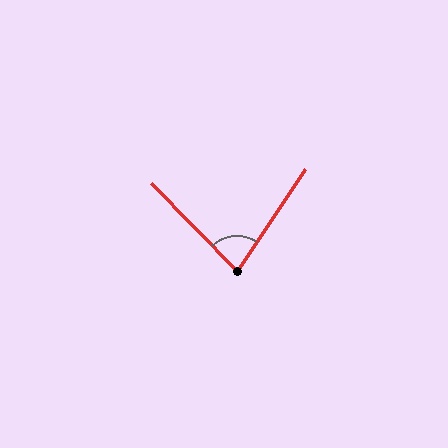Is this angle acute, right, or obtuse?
It is acute.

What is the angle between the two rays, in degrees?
Approximately 78 degrees.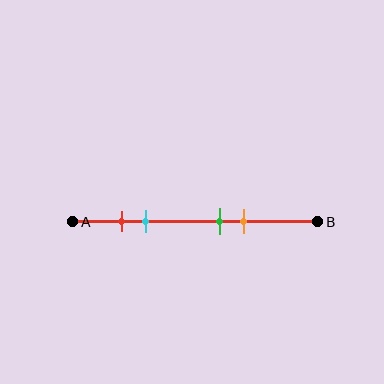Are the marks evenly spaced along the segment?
No, the marks are not evenly spaced.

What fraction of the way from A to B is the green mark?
The green mark is approximately 60% (0.6) of the way from A to B.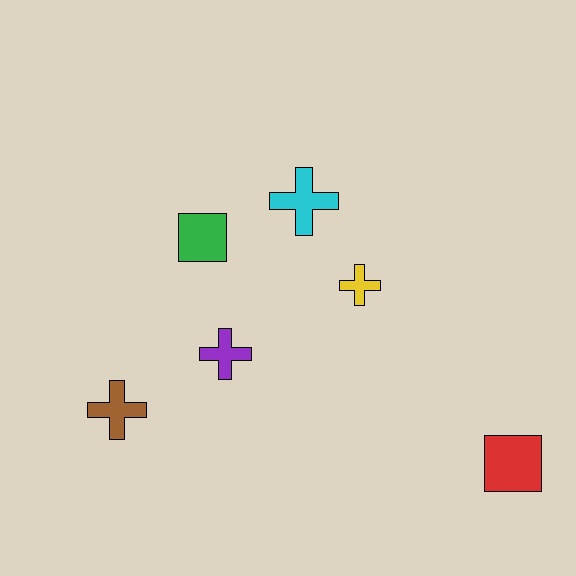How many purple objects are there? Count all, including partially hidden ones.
There is 1 purple object.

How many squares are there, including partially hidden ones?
There are 2 squares.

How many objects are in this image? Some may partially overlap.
There are 6 objects.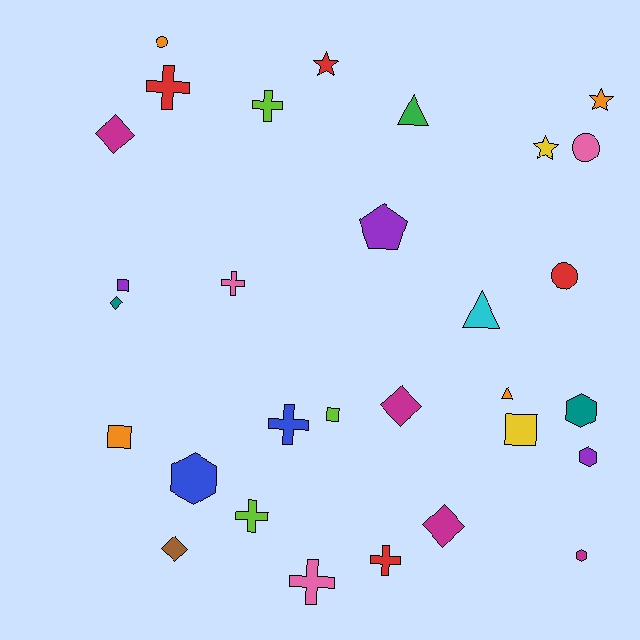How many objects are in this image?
There are 30 objects.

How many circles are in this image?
There are 3 circles.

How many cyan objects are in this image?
There is 1 cyan object.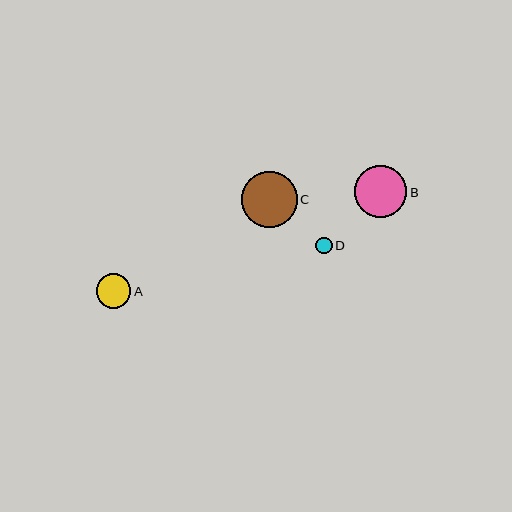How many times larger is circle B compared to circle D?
Circle B is approximately 3.2 times the size of circle D.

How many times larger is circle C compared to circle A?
Circle C is approximately 1.6 times the size of circle A.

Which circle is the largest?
Circle C is the largest with a size of approximately 56 pixels.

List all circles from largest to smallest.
From largest to smallest: C, B, A, D.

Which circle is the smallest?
Circle D is the smallest with a size of approximately 16 pixels.